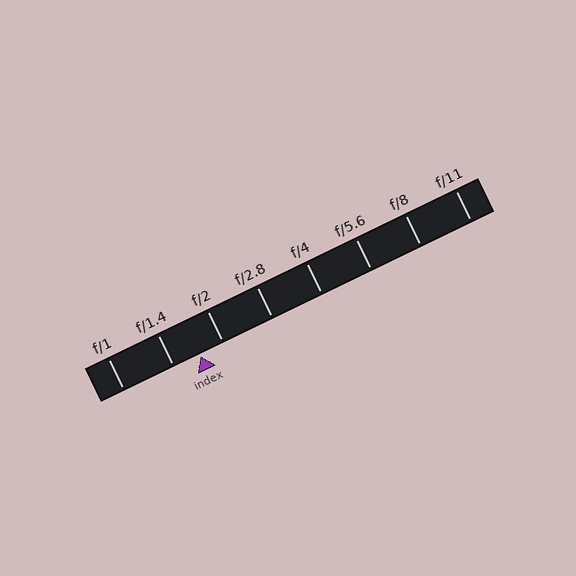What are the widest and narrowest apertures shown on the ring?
The widest aperture shown is f/1 and the narrowest is f/11.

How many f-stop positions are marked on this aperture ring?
There are 8 f-stop positions marked.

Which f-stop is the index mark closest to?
The index mark is closest to f/2.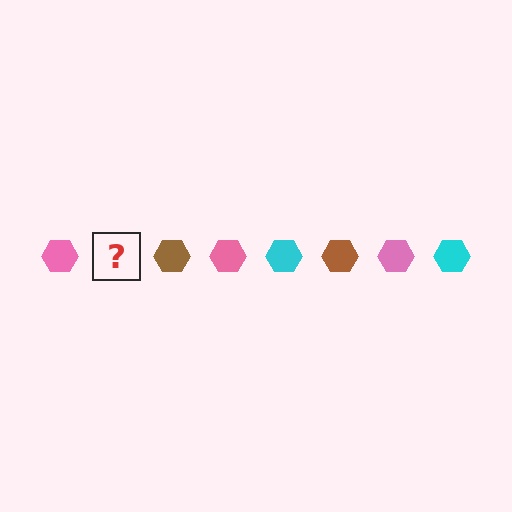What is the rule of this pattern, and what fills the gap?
The rule is that the pattern cycles through pink, cyan, brown hexagons. The gap should be filled with a cyan hexagon.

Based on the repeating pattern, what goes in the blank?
The blank should be a cyan hexagon.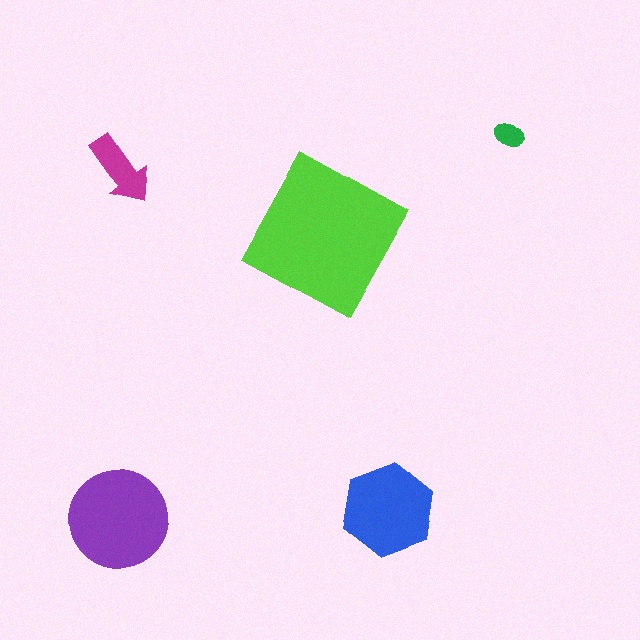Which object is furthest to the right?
The green ellipse is rightmost.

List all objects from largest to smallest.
The lime square, the purple circle, the blue hexagon, the magenta arrow, the green ellipse.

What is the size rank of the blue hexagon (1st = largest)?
3rd.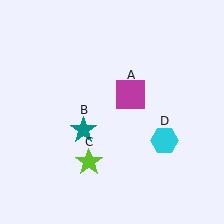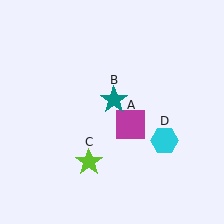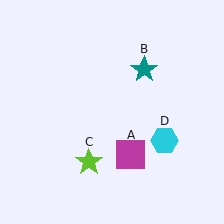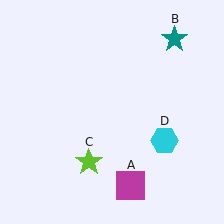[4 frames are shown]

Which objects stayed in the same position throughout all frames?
Lime star (object C) and cyan hexagon (object D) remained stationary.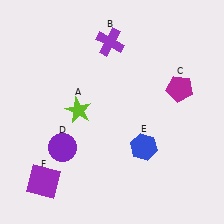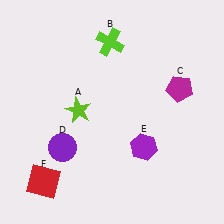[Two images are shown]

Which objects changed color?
B changed from purple to lime. E changed from blue to purple. F changed from purple to red.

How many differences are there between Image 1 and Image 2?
There are 3 differences between the two images.